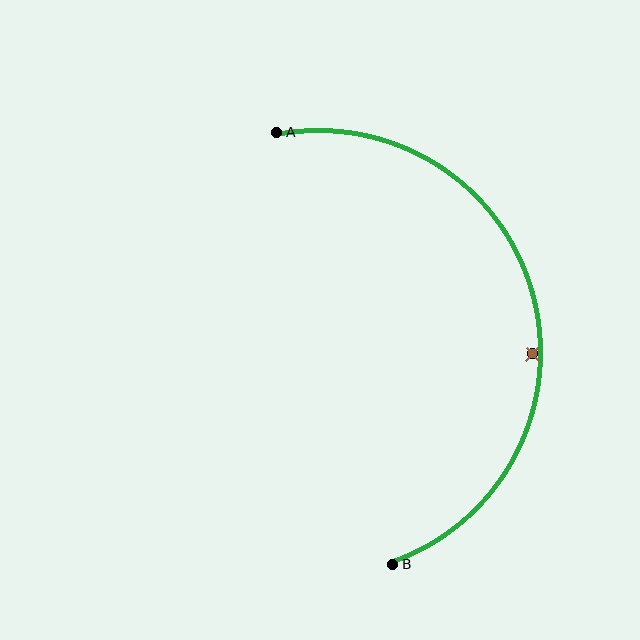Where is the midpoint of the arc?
The arc midpoint is the point on the curve farthest from the straight line joining A and B. It sits to the right of that line.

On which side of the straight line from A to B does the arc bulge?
The arc bulges to the right of the straight line connecting A and B.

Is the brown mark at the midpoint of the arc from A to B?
No — the brown mark does not lie on the arc at all. It sits slightly inside the curve.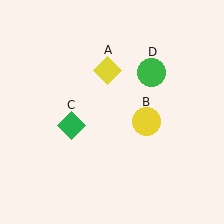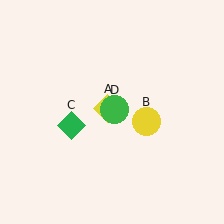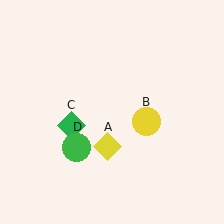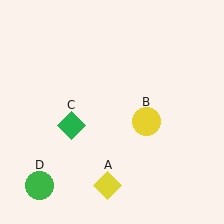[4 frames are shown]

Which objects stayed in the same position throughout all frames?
Yellow circle (object B) and green diamond (object C) remained stationary.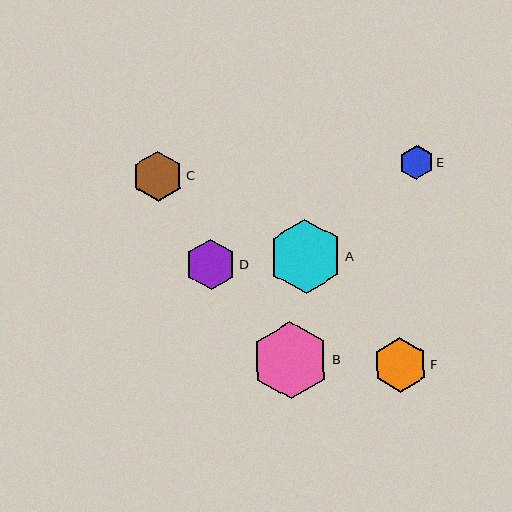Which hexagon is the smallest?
Hexagon E is the smallest with a size of approximately 34 pixels.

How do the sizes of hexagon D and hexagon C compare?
Hexagon D and hexagon C are approximately the same size.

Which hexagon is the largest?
Hexagon B is the largest with a size of approximately 78 pixels.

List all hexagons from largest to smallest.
From largest to smallest: B, A, F, D, C, E.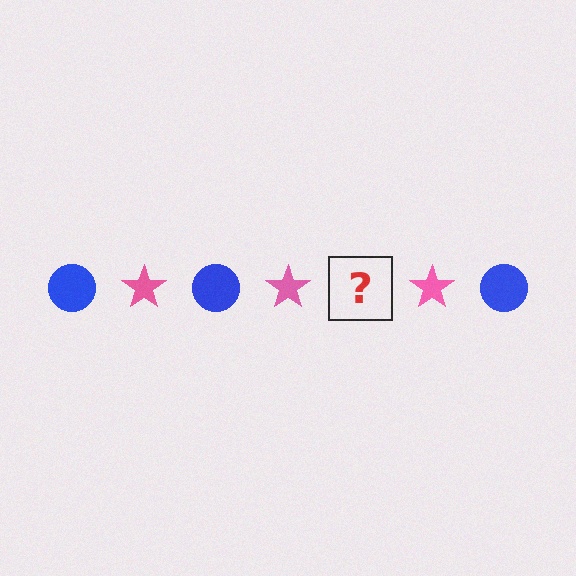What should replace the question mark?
The question mark should be replaced with a blue circle.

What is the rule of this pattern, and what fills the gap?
The rule is that the pattern alternates between blue circle and pink star. The gap should be filled with a blue circle.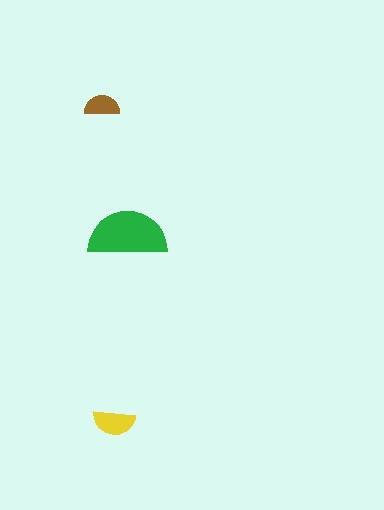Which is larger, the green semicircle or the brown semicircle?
The green one.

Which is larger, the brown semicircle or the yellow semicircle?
The yellow one.